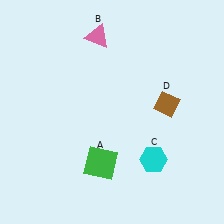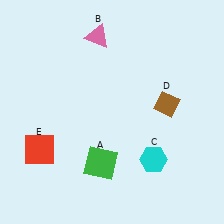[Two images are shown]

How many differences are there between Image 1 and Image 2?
There is 1 difference between the two images.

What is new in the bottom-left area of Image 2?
A red square (E) was added in the bottom-left area of Image 2.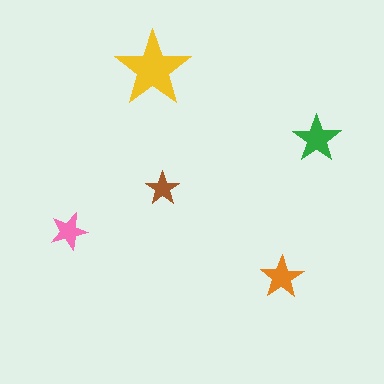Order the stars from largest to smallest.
the yellow one, the green one, the orange one, the pink one, the brown one.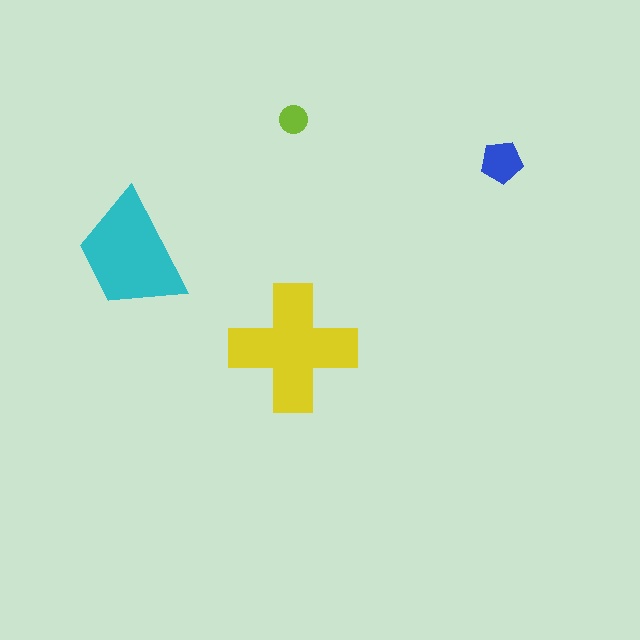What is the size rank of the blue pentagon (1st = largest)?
3rd.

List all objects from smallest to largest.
The lime circle, the blue pentagon, the cyan trapezoid, the yellow cross.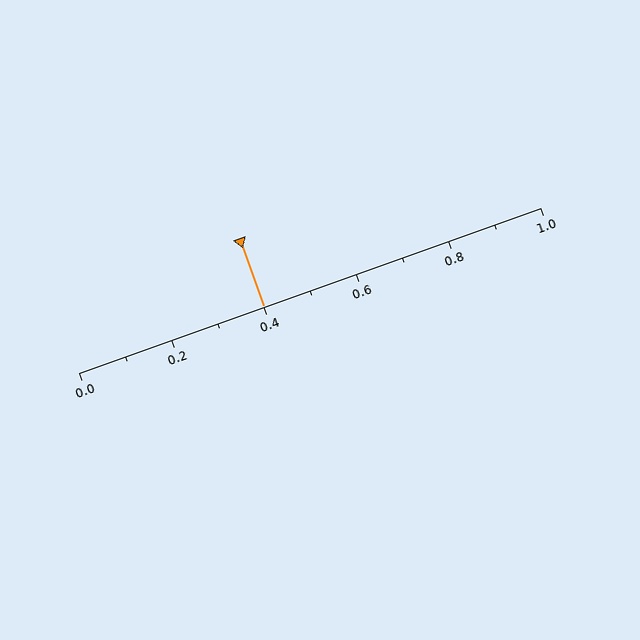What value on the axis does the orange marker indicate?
The marker indicates approximately 0.4.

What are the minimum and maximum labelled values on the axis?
The axis runs from 0.0 to 1.0.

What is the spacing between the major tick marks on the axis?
The major ticks are spaced 0.2 apart.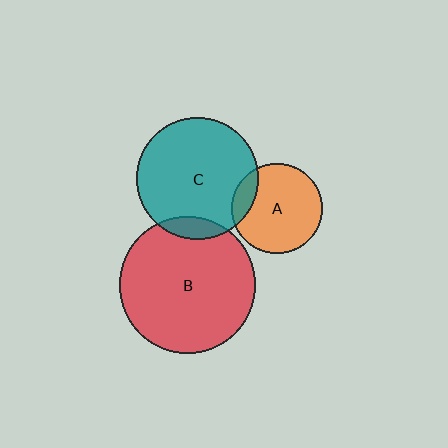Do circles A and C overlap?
Yes.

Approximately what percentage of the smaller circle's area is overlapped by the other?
Approximately 15%.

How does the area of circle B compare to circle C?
Approximately 1.3 times.